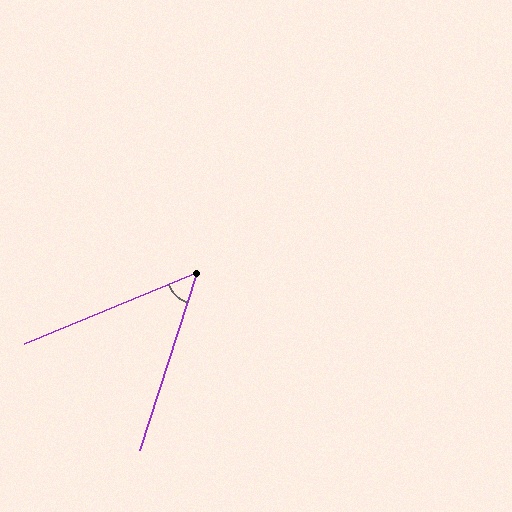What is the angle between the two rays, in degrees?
Approximately 50 degrees.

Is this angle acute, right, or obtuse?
It is acute.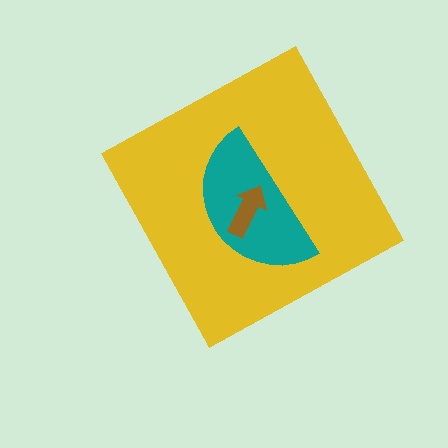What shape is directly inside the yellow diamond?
The teal semicircle.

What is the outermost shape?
The yellow diamond.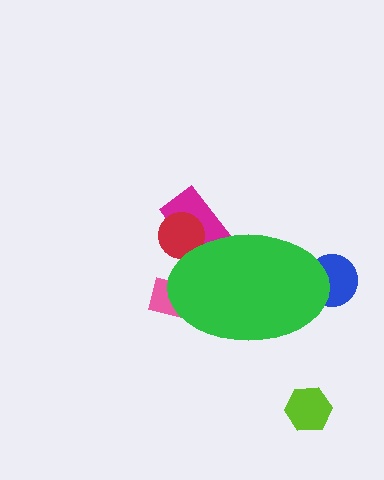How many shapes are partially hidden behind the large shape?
4 shapes are partially hidden.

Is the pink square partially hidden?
Yes, the pink square is partially hidden behind the green ellipse.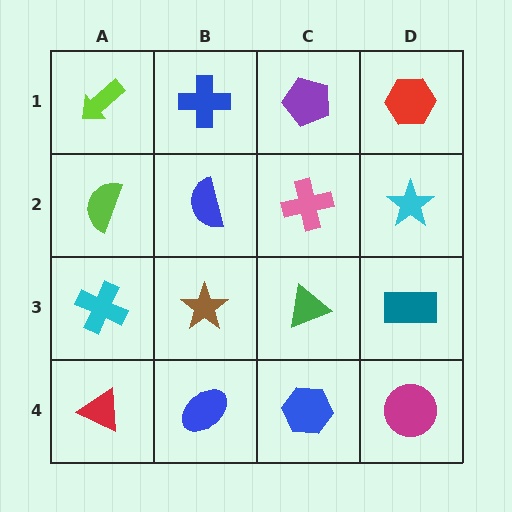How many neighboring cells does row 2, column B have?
4.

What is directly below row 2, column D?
A teal rectangle.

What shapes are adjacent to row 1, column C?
A pink cross (row 2, column C), a blue cross (row 1, column B), a red hexagon (row 1, column D).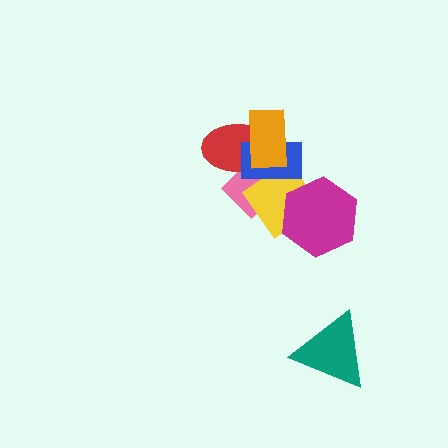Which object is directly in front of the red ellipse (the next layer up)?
The blue rectangle is directly in front of the red ellipse.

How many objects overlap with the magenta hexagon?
1 object overlaps with the magenta hexagon.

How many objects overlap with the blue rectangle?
4 objects overlap with the blue rectangle.